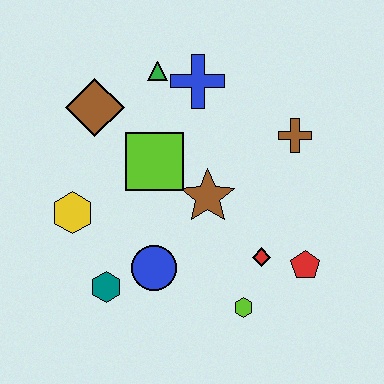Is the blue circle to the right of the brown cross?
No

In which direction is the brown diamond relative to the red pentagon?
The brown diamond is to the left of the red pentagon.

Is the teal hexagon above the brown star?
No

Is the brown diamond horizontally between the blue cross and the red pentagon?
No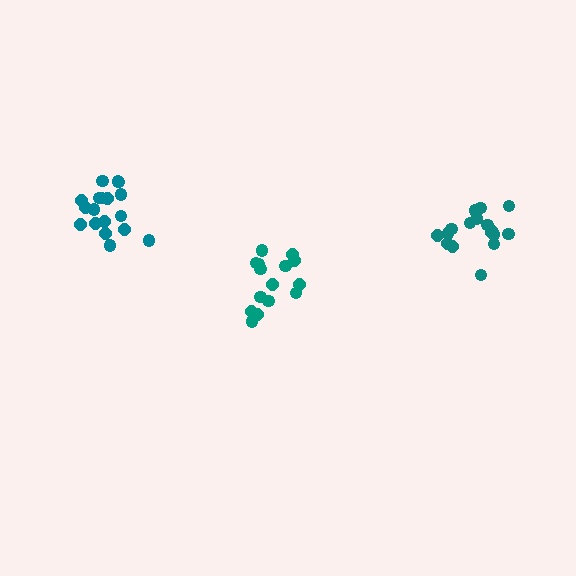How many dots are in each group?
Group 1: 17 dots, Group 2: 15 dots, Group 3: 18 dots (50 total).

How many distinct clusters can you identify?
There are 3 distinct clusters.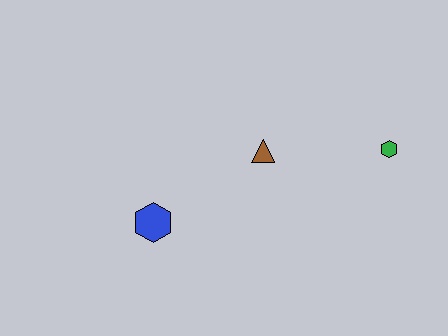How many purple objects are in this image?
There are no purple objects.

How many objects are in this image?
There are 3 objects.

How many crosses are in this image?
There are no crosses.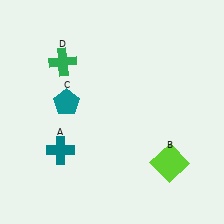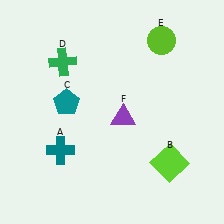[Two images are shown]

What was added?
A lime circle (E), a purple triangle (F) were added in Image 2.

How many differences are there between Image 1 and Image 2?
There are 2 differences between the two images.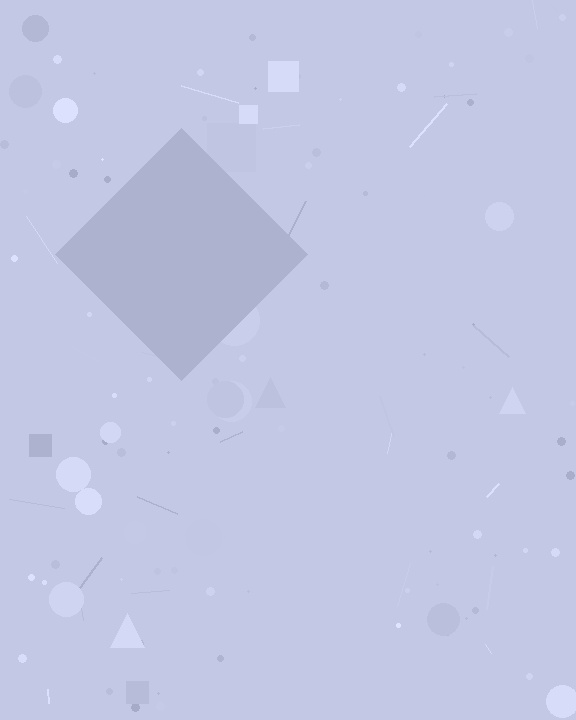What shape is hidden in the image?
A diamond is hidden in the image.